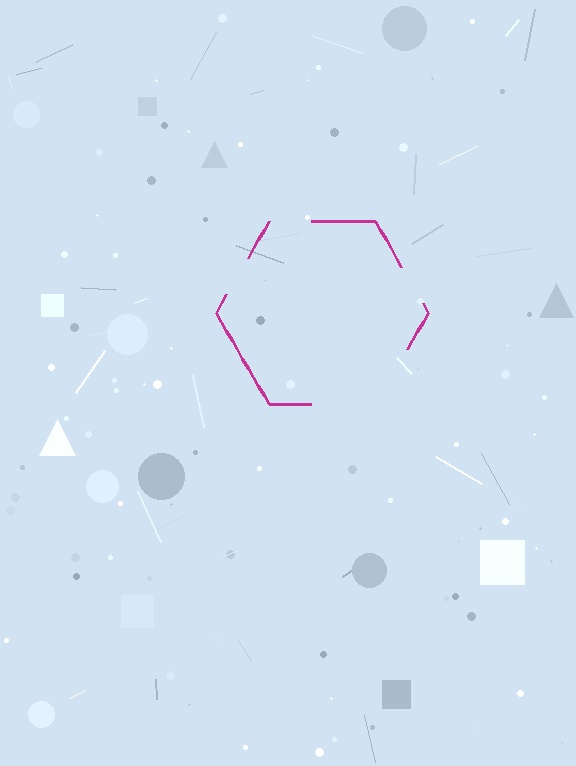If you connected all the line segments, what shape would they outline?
They would outline a hexagon.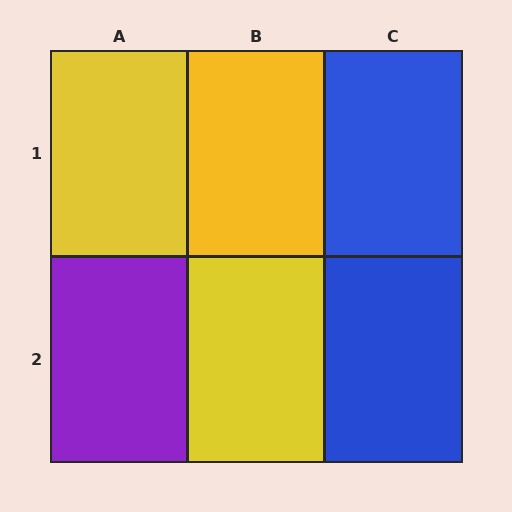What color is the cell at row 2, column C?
Blue.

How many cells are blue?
2 cells are blue.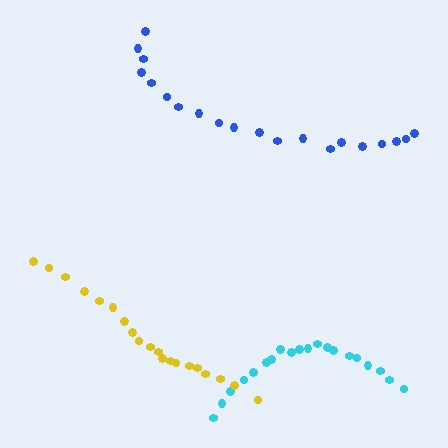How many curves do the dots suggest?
There are 3 distinct paths.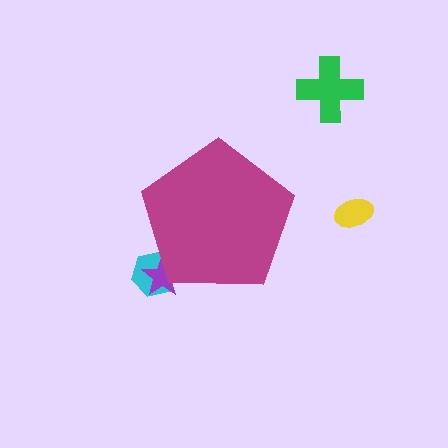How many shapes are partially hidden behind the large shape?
2 shapes are partially hidden.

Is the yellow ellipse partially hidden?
No, the yellow ellipse is fully visible.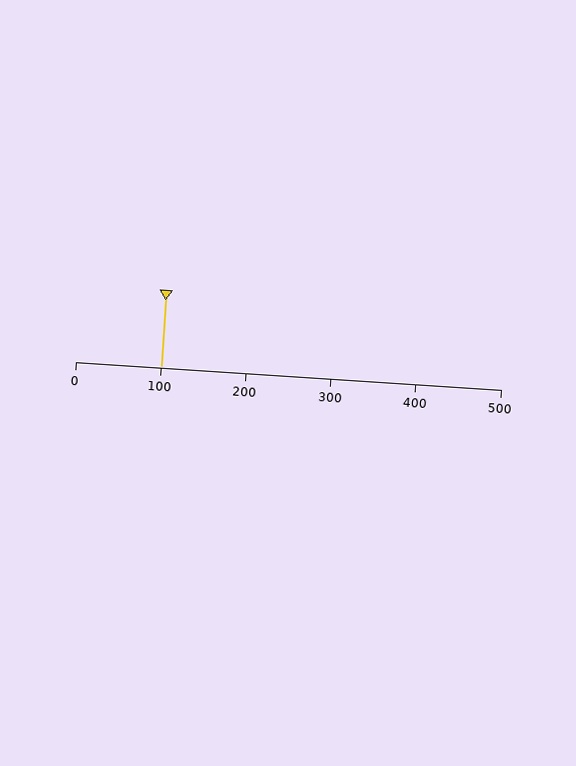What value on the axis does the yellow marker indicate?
The marker indicates approximately 100.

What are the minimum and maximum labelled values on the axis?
The axis runs from 0 to 500.